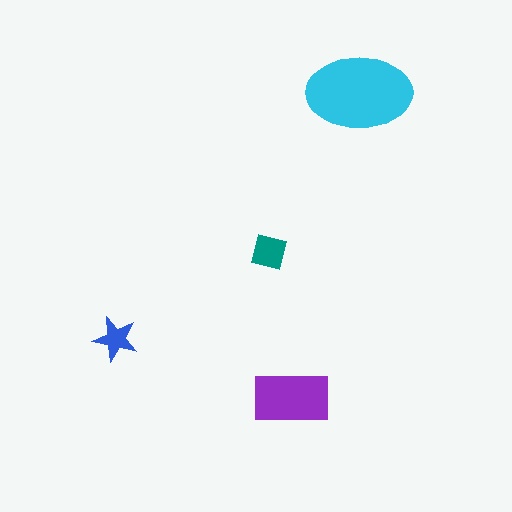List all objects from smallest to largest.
The blue star, the teal square, the purple rectangle, the cyan ellipse.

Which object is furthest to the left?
The blue star is leftmost.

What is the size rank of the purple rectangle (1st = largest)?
2nd.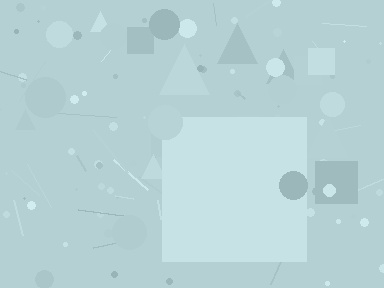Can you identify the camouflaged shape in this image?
The camouflaged shape is a square.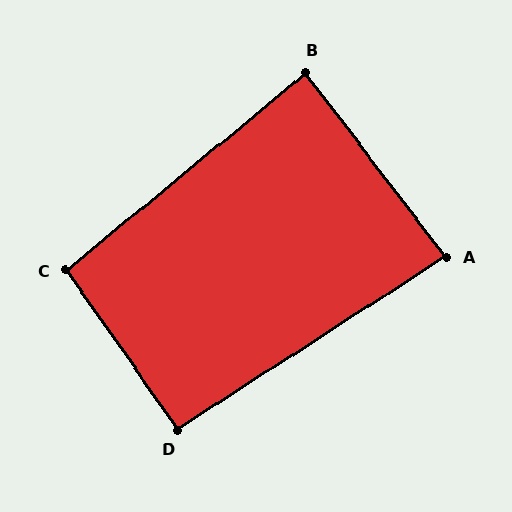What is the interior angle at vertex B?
Approximately 88 degrees (approximately right).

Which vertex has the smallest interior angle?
A, at approximately 85 degrees.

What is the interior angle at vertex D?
Approximately 92 degrees (approximately right).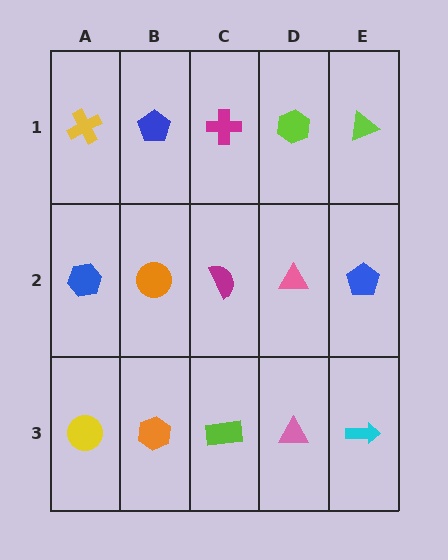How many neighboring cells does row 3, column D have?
3.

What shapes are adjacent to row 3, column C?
A magenta semicircle (row 2, column C), an orange hexagon (row 3, column B), a pink triangle (row 3, column D).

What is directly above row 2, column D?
A lime hexagon.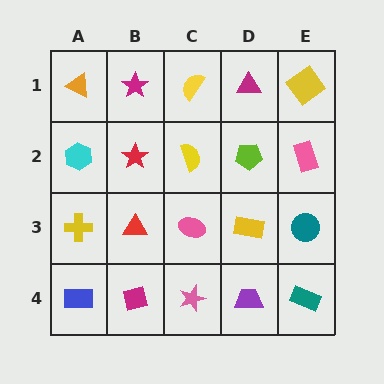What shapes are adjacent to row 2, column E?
A yellow diamond (row 1, column E), a teal circle (row 3, column E), a lime pentagon (row 2, column D).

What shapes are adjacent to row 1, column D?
A lime pentagon (row 2, column D), a yellow semicircle (row 1, column C), a yellow diamond (row 1, column E).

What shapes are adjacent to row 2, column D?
A magenta triangle (row 1, column D), a yellow rectangle (row 3, column D), a yellow semicircle (row 2, column C), a pink rectangle (row 2, column E).